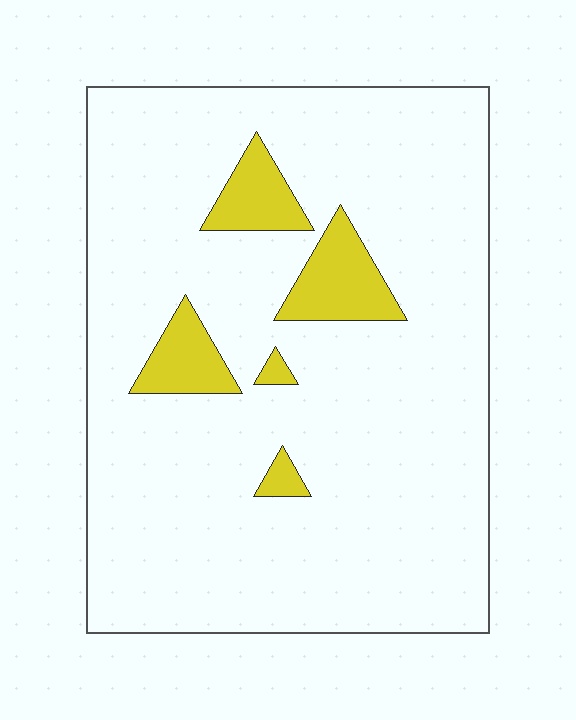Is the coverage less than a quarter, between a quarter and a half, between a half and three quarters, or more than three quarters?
Less than a quarter.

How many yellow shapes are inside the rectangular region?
5.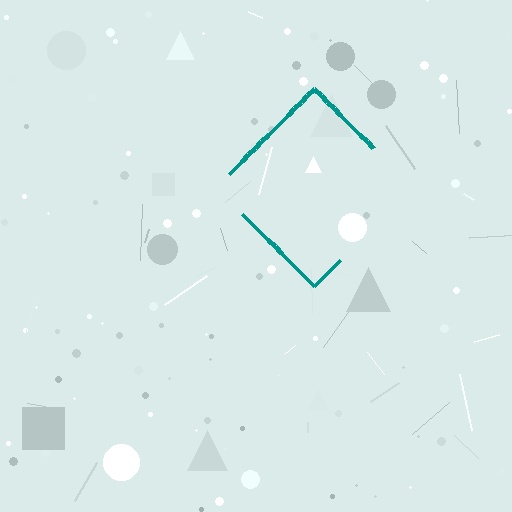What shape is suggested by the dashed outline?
The dashed outline suggests a diamond.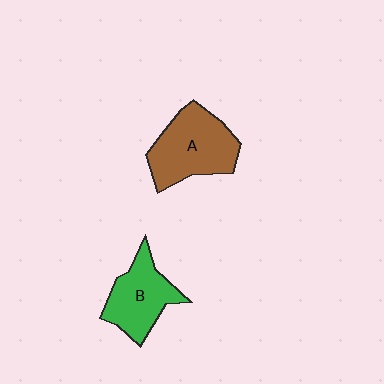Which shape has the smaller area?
Shape B (green).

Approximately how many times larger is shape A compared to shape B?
Approximately 1.3 times.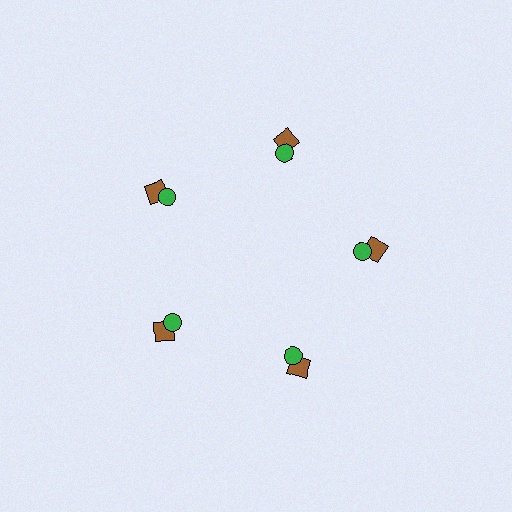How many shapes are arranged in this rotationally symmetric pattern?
There are 10 shapes, arranged in 5 groups of 2.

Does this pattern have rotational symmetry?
Yes, this pattern has 5-fold rotational symmetry. It looks the same after rotating 72 degrees around the center.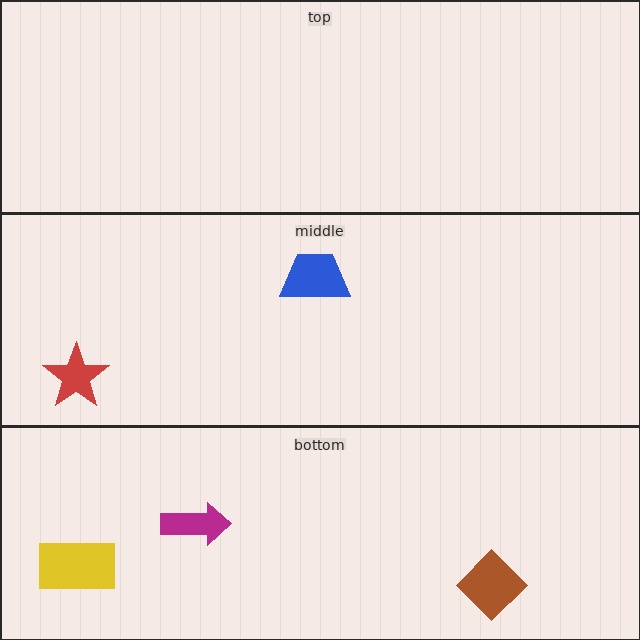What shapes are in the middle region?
The blue trapezoid, the red star.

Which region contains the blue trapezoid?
The middle region.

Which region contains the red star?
The middle region.